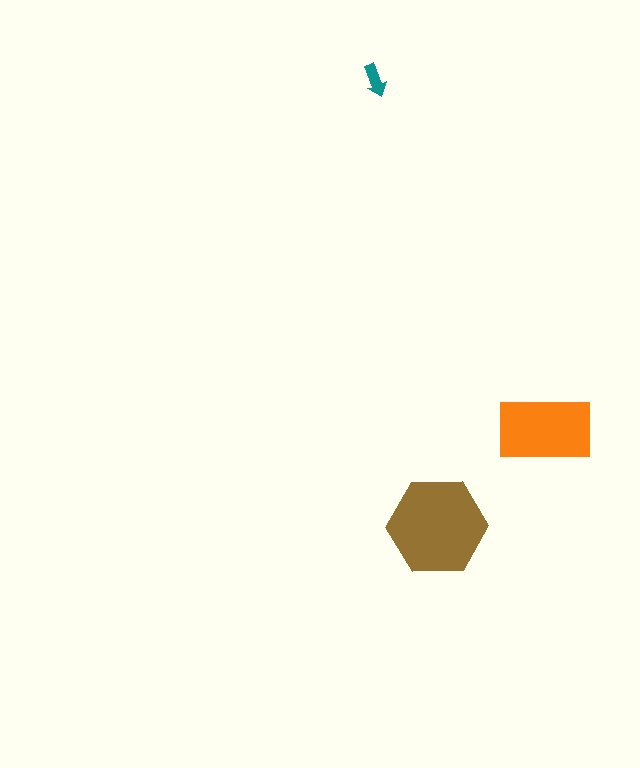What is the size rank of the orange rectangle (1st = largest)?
2nd.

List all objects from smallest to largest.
The teal arrow, the orange rectangle, the brown hexagon.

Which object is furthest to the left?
The teal arrow is leftmost.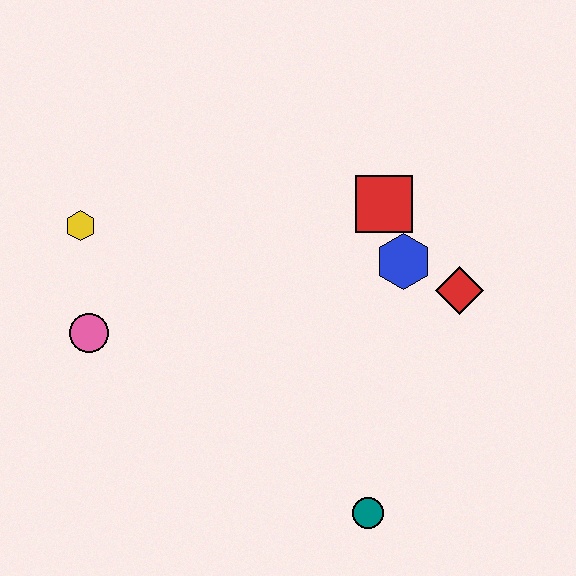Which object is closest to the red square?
The blue hexagon is closest to the red square.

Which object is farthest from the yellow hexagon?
The teal circle is farthest from the yellow hexagon.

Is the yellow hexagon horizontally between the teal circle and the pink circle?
No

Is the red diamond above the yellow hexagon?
No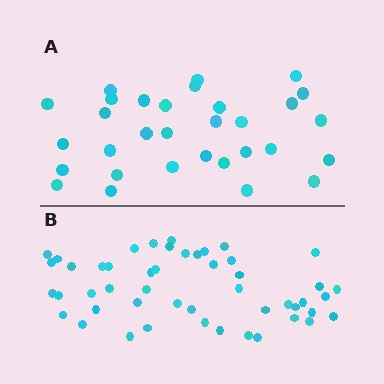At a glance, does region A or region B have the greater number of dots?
Region B (the bottom region) has more dots.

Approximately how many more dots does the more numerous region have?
Region B has approximately 20 more dots than region A.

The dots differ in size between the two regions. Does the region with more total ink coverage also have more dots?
No. Region A has more total ink coverage because its dots are larger, but region B actually contains more individual dots. Total area can be misleading — the number of items is what matters here.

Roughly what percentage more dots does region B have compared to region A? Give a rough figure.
About 60% more.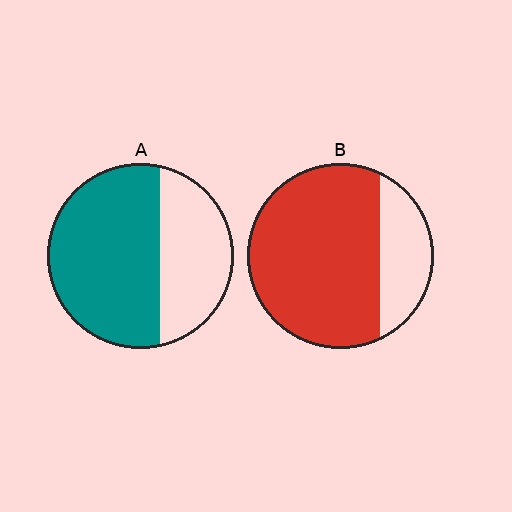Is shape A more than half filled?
Yes.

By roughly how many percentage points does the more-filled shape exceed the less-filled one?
By roughly 15 percentage points (B over A).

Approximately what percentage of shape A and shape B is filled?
A is approximately 65% and B is approximately 75%.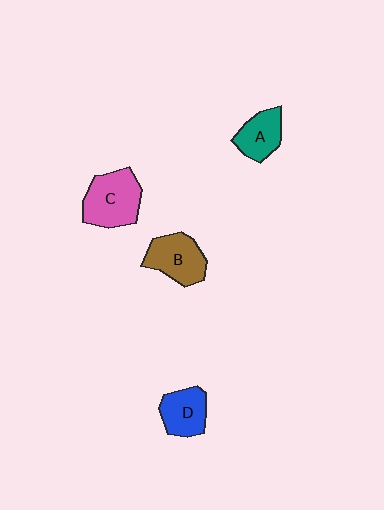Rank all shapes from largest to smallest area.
From largest to smallest: C (pink), B (brown), D (blue), A (teal).